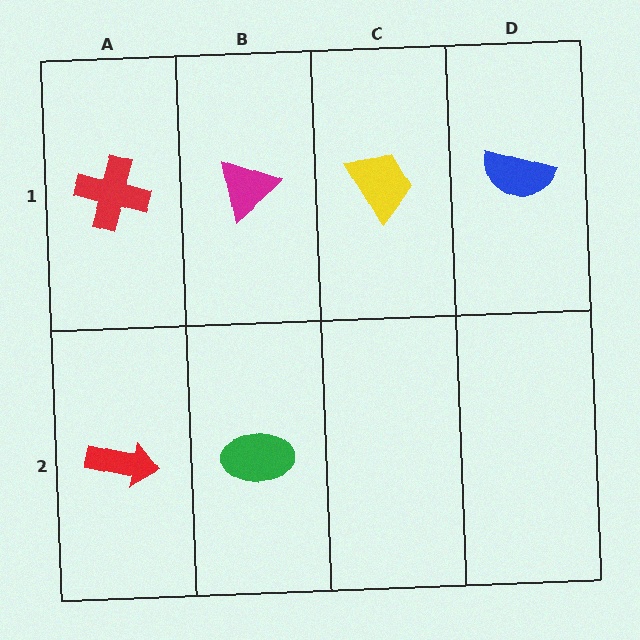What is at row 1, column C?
A yellow trapezoid.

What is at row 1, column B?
A magenta triangle.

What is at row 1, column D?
A blue semicircle.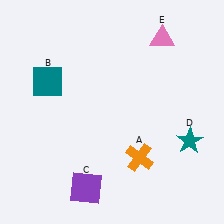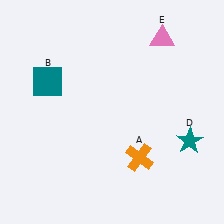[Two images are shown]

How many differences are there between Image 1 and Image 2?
There is 1 difference between the two images.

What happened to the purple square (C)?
The purple square (C) was removed in Image 2. It was in the bottom-left area of Image 1.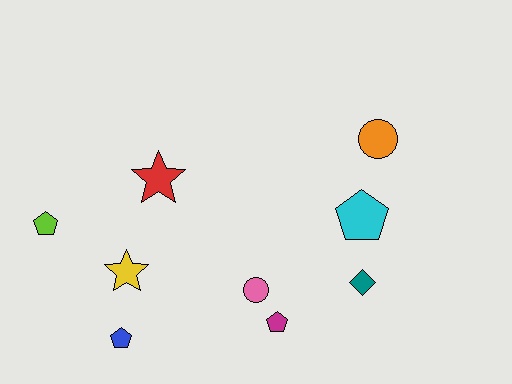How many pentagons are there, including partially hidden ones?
There are 4 pentagons.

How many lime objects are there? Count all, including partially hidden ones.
There is 1 lime object.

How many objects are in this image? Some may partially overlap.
There are 9 objects.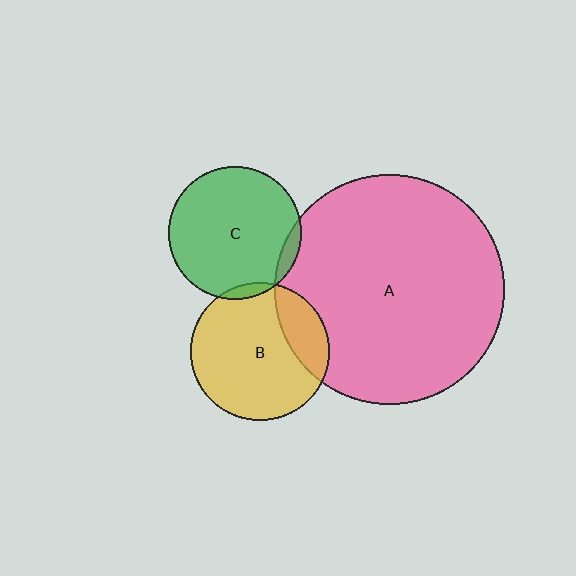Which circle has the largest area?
Circle A (pink).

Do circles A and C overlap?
Yes.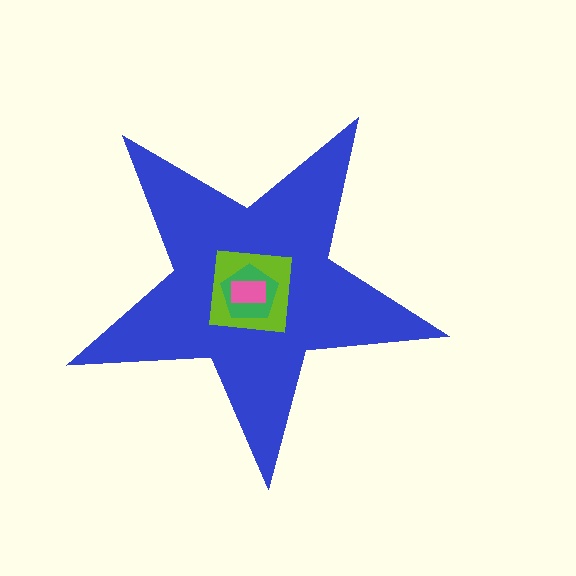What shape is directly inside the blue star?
The lime square.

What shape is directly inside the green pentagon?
The pink rectangle.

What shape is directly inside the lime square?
The green pentagon.